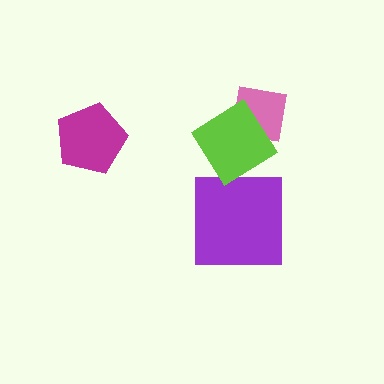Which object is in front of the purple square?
The lime diamond is in front of the purple square.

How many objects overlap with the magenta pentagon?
0 objects overlap with the magenta pentagon.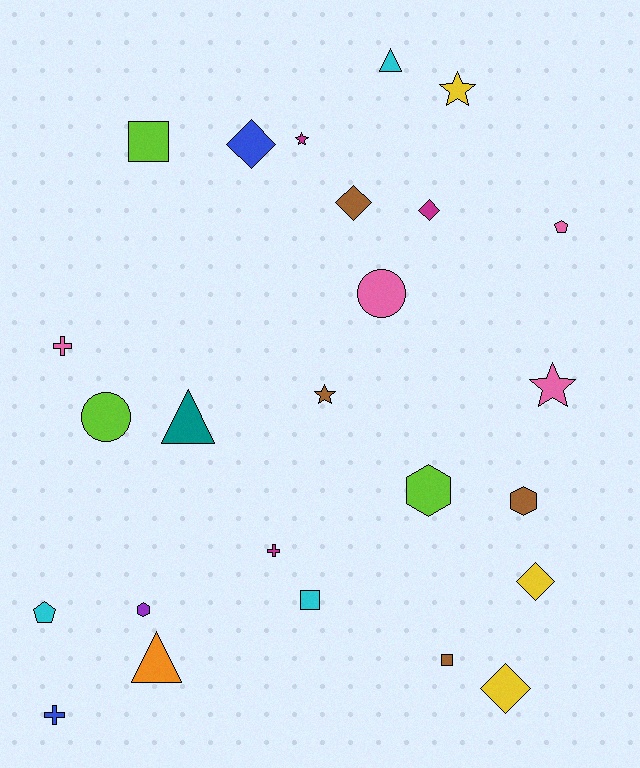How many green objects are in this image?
There are no green objects.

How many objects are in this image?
There are 25 objects.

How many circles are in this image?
There are 2 circles.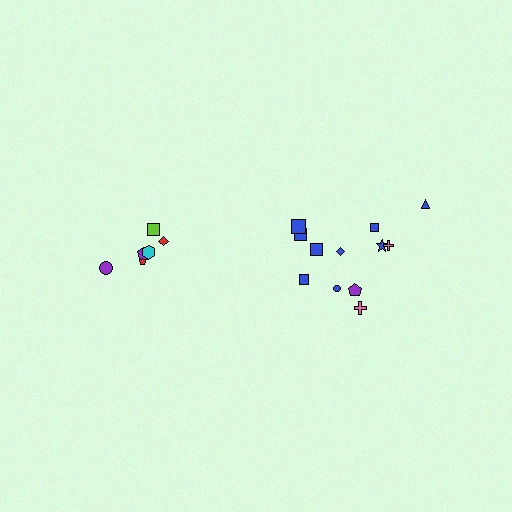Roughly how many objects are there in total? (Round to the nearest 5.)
Roughly 20 objects in total.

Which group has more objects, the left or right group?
The right group.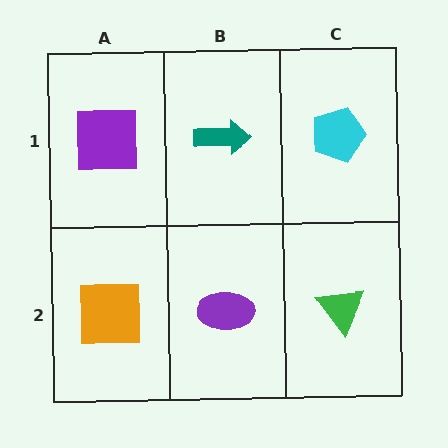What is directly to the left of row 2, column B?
An orange square.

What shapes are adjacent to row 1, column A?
An orange square (row 2, column A), a teal arrow (row 1, column B).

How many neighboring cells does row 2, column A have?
2.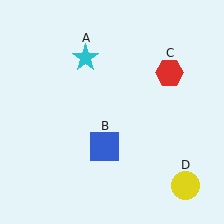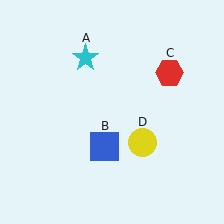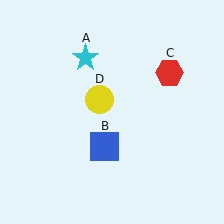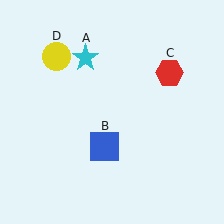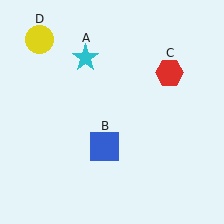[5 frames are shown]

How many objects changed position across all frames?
1 object changed position: yellow circle (object D).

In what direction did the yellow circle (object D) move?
The yellow circle (object D) moved up and to the left.